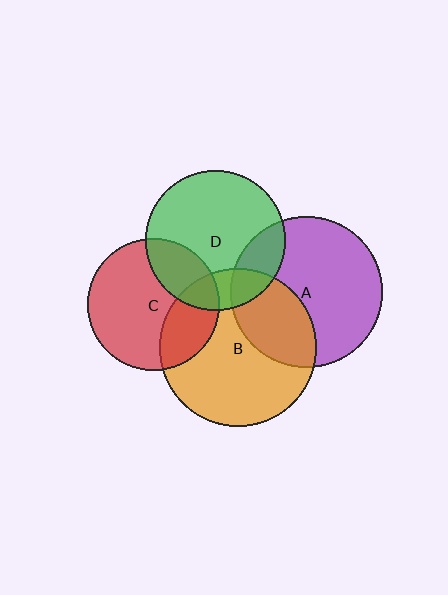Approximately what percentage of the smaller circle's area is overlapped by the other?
Approximately 25%.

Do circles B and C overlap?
Yes.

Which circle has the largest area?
Circle B (orange).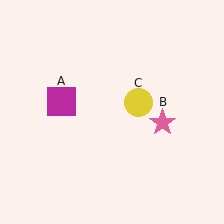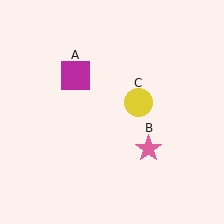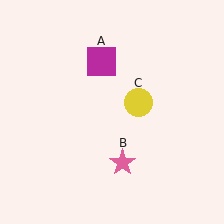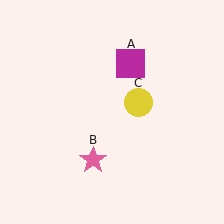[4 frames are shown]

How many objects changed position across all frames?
2 objects changed position: magenta square (object A), pink star (object B).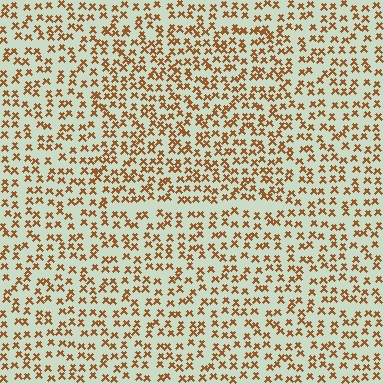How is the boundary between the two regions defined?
The boundary is defined by a change in element density (approximately 1.4x ratio). All elements are the same color, size, and shape.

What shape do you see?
I see a rectangle.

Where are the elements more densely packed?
The elements are more densely packed inside the rectangle boundary.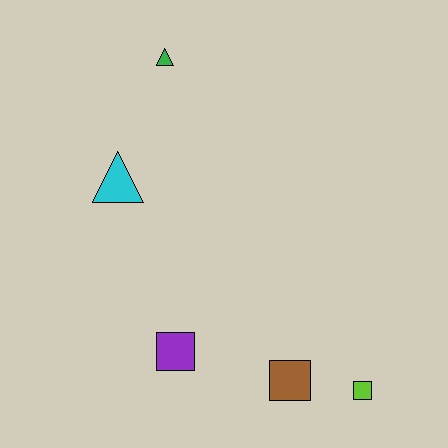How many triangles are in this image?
There are 2 triangles.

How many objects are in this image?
There are 5 objects.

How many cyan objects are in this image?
There is 1 cyan object.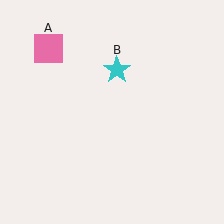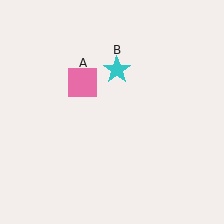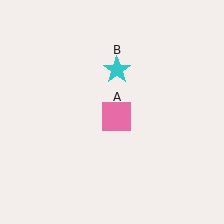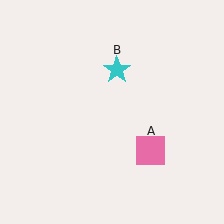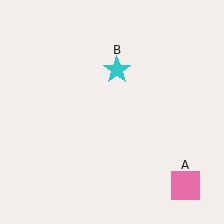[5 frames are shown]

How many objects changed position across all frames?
1 object changed position: pink square (object A).